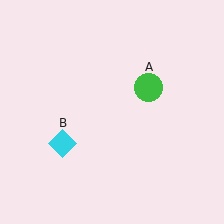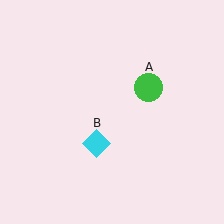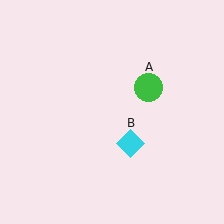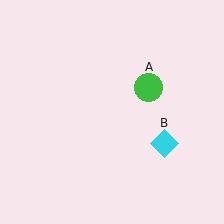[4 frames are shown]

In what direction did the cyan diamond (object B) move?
The cyan diamond (object B) moved right.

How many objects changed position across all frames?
1 object changed position: cyan diamond (object B).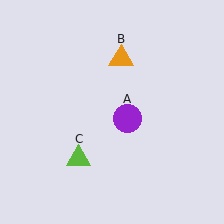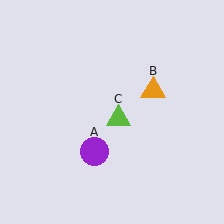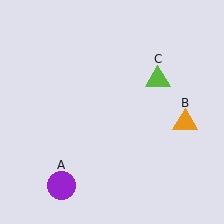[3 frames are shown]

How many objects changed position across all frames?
3 objects changed position: purple circle (object A), orange triangle (object B), lime triangle (object C).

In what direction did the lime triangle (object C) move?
The lime triangle (object C) moved up and to the right.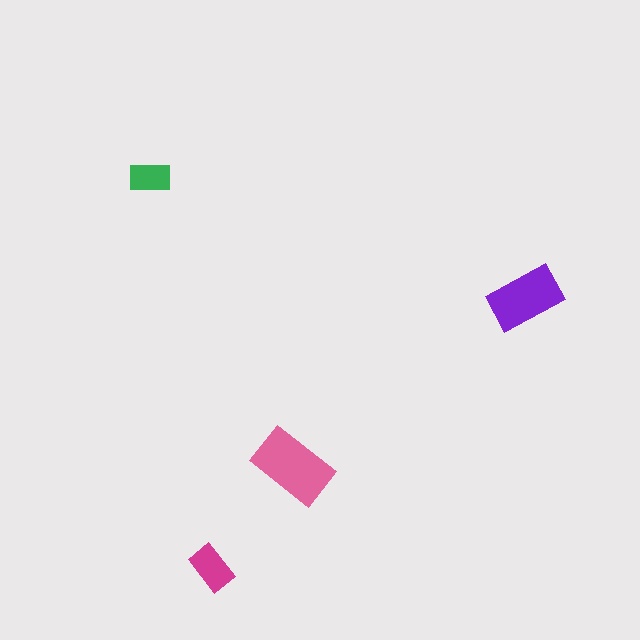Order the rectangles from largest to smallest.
the pink one, the purple one, the magenta one, the green one.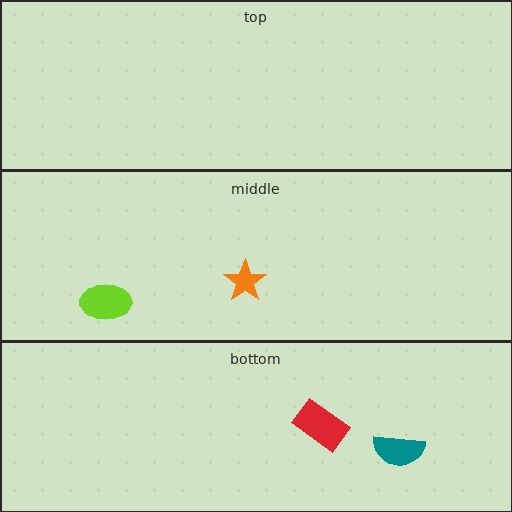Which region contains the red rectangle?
The bottom region.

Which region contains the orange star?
The middle region.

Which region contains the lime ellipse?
The middle region.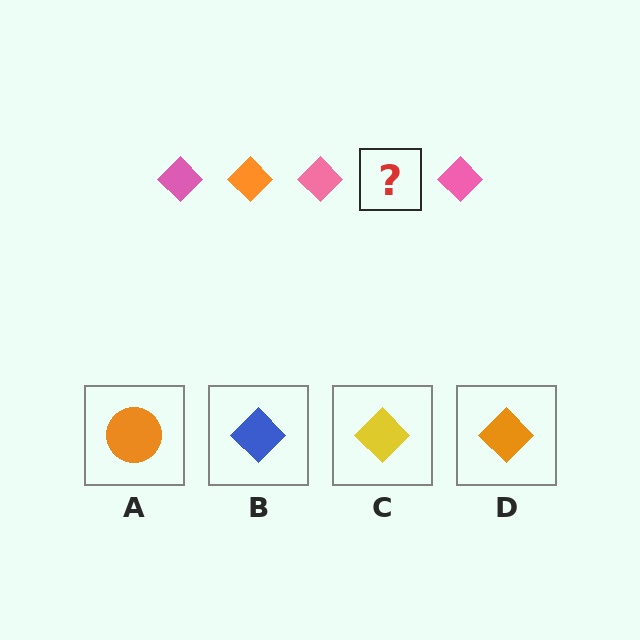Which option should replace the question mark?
Option D.